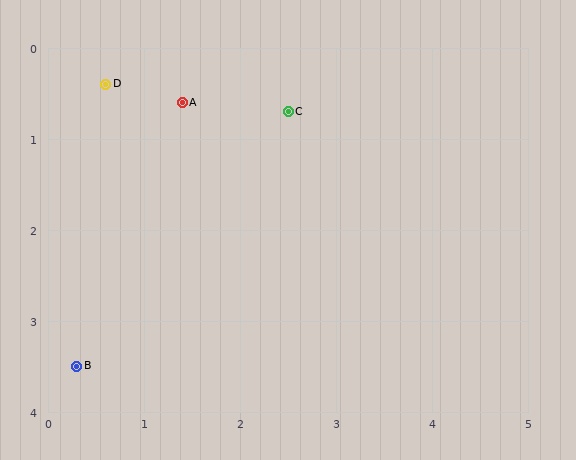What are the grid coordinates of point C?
Point C is at approximately (2.5, 0.7).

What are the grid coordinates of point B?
Point B is at approximately (0.3, 3.5).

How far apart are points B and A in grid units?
Points B and A are about 3.1 grid units apart.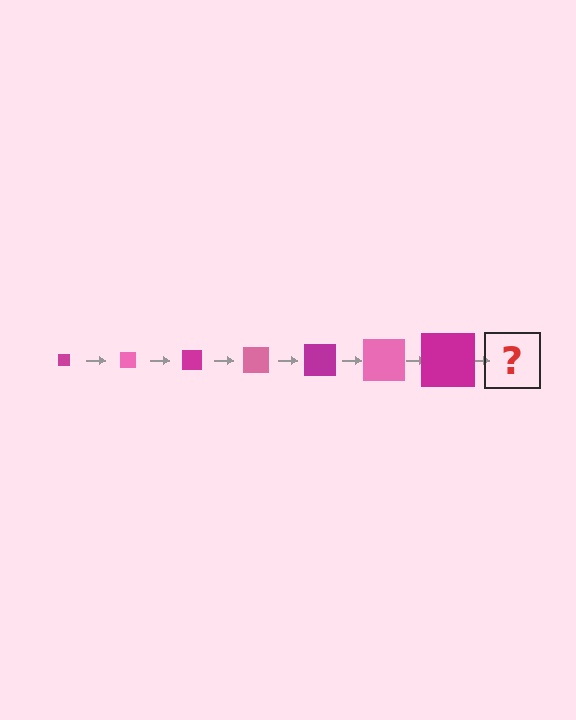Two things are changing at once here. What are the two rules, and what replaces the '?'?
The two rules are that the square grows larger each step and the color cycles through magenta and pink. The '?' should be a pink square, larger than the previous one.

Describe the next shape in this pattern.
It should be a pink square, larger than the previous one.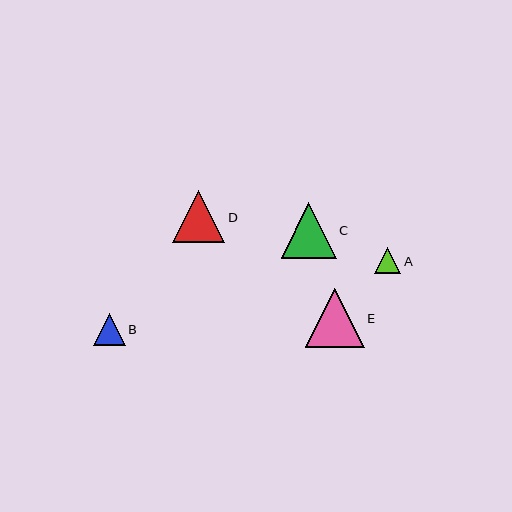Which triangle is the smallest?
Triangle A is the smallest with a size of approximately 26 pixels.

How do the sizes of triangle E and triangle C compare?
Triangle E and triangle C are approximately the same size.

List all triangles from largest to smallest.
From largest to smallest: E, C, D, B, A.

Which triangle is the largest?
Triangle E is the largest with a size of approximately 59 pixels.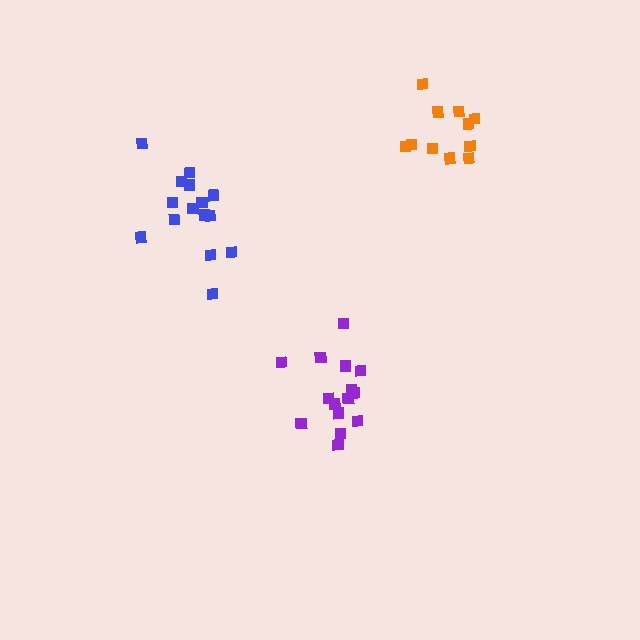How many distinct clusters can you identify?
There are 3 distinct clusters.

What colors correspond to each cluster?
The clusters are colored: purple, orange, blue.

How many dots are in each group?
Group 1: 15 dots, Group 2: 11 dots, Group 3: 15 dots (41 total).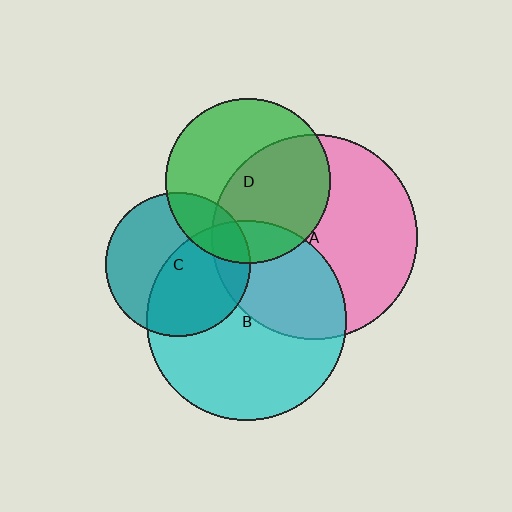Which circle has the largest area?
Circle A (pink).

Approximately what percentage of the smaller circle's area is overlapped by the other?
Approximately 35%.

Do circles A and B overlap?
Yes.